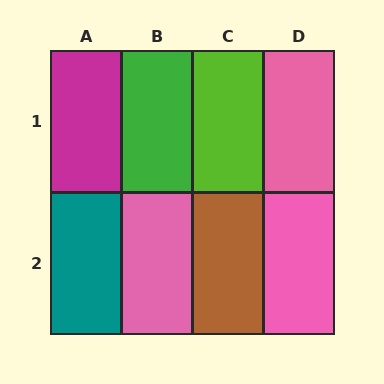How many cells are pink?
3 cells are pink.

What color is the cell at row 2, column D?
Pink.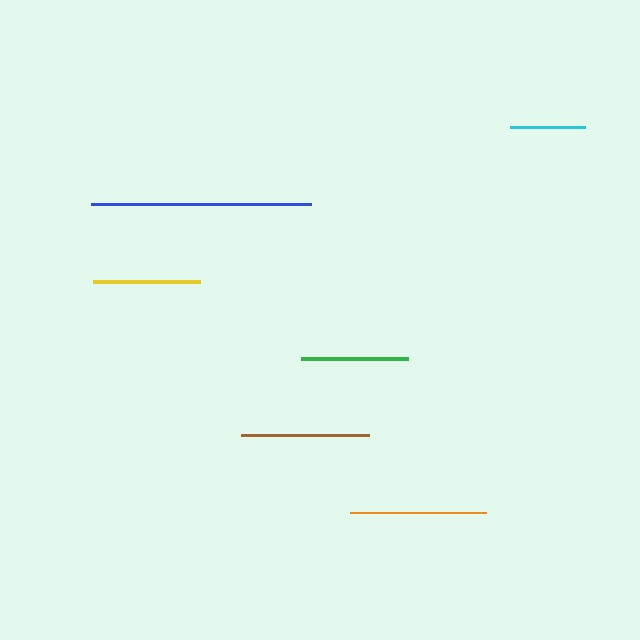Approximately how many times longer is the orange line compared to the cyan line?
The orange line is approximately 1.8 times the length of the cyan line.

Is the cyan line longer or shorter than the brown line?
The brown line is longer than the cyan line.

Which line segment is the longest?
The blue line is the longest at approximately 220 pixels.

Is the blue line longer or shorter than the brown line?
The blue line is longer than the brown line.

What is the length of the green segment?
The green segment is approximately 107 pixels long.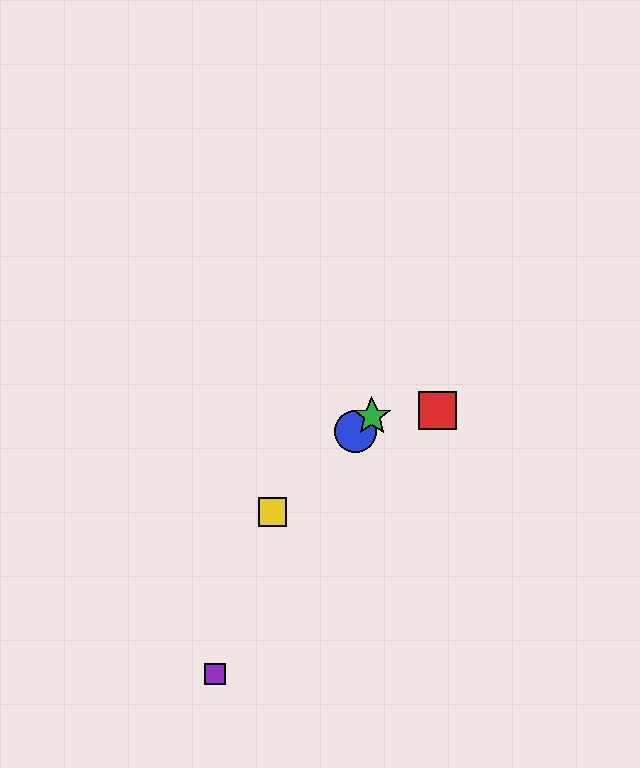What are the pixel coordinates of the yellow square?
The yellow square is at (272, 512).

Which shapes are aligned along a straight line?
The blue circle, the green star, the yellow square are aligned along a straight line.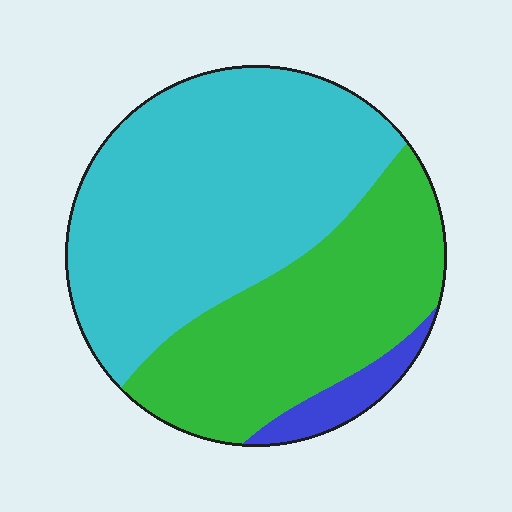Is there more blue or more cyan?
Cyan.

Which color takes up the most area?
Cyan, at roughly 55%.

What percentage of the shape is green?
Green takes up between a third and a half of the shape.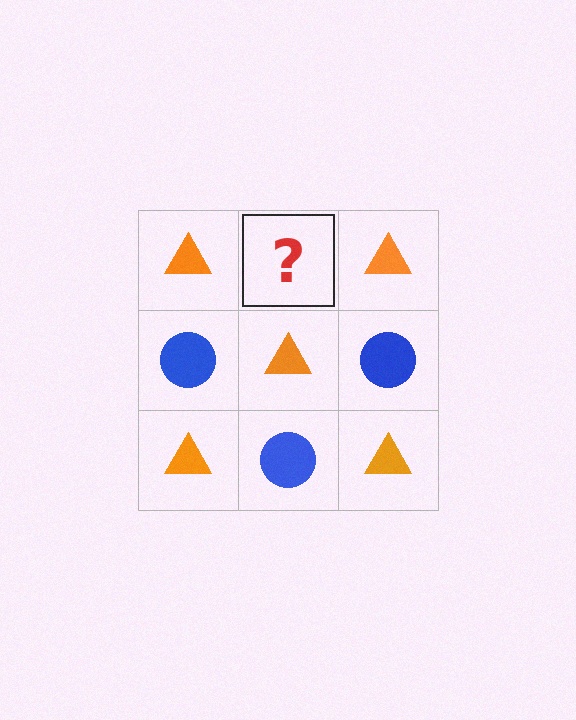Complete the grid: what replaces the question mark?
The question mark should be replaced with a blue circle.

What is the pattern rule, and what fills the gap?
The rule is that it alternates orange triangle and blue circle in a checkerboard pattern. The gap should be filled with a blue circle.